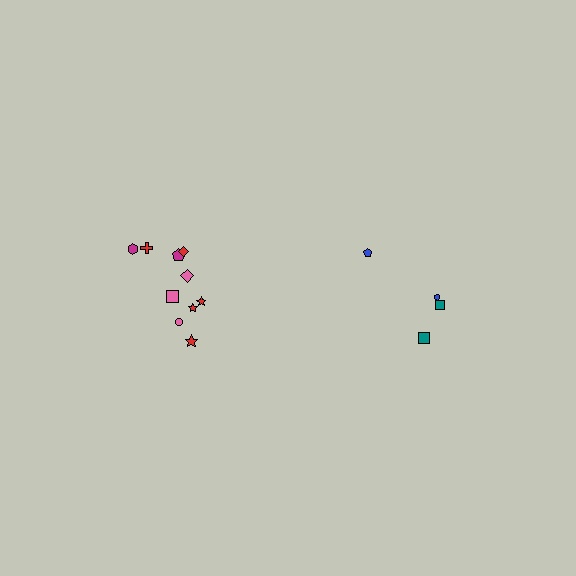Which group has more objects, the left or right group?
The left group.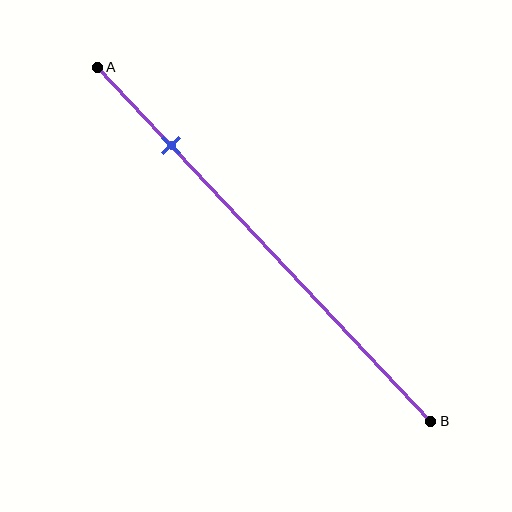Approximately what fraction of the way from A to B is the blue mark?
The blue mark is approximately 20% of the way from A to B.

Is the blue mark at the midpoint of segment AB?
No, the mark is at about 20% from A, not at the 50% midpoint.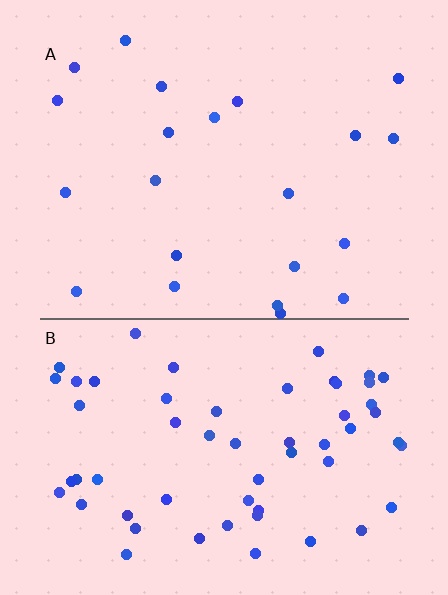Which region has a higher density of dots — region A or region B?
B (the bottom).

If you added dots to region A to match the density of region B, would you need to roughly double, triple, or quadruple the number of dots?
Approximately triple.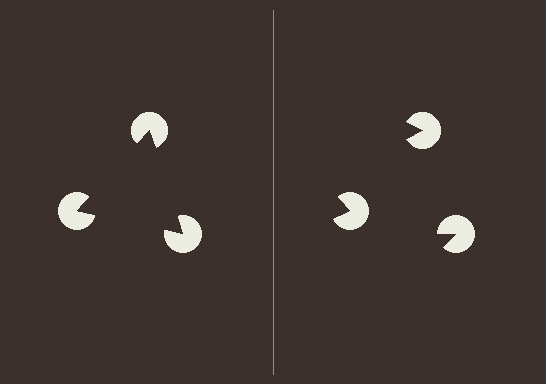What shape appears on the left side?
An illusory triangle.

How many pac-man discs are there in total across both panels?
6 — 3 on each side.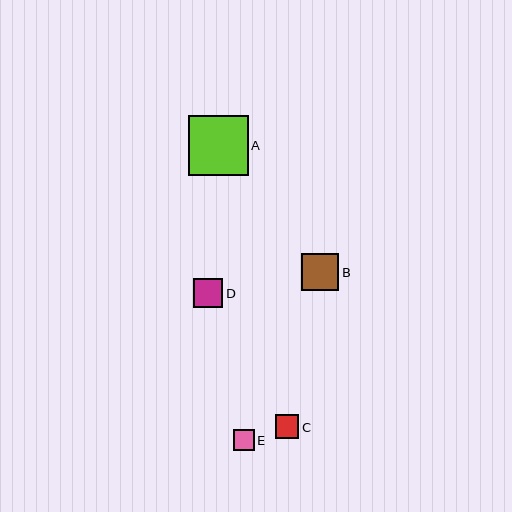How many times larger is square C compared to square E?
Square C is approximately 1.1 times the size of square E.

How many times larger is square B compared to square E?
Square B is approximately 1.8 times the size of square E.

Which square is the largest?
Square A is the largest with a size of approximately 60 pixels.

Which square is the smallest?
Square E is the smallest with a size of approximately 21 pixels.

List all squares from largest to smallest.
From largest to smallest: A, B, D, C, E.